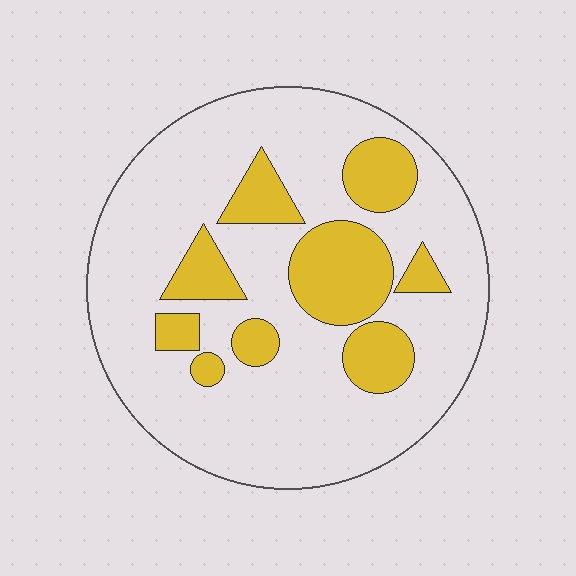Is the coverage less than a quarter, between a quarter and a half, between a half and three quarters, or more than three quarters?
Less than a quarter.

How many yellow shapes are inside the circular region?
9.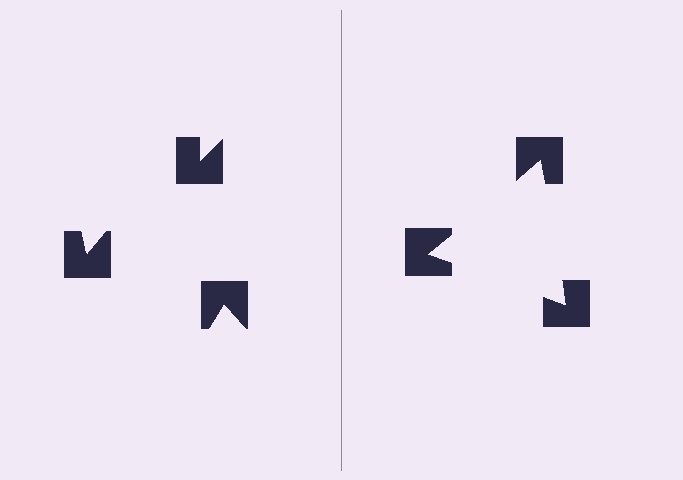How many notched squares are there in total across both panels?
6 — 3 on each side.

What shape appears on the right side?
An illusory triangle.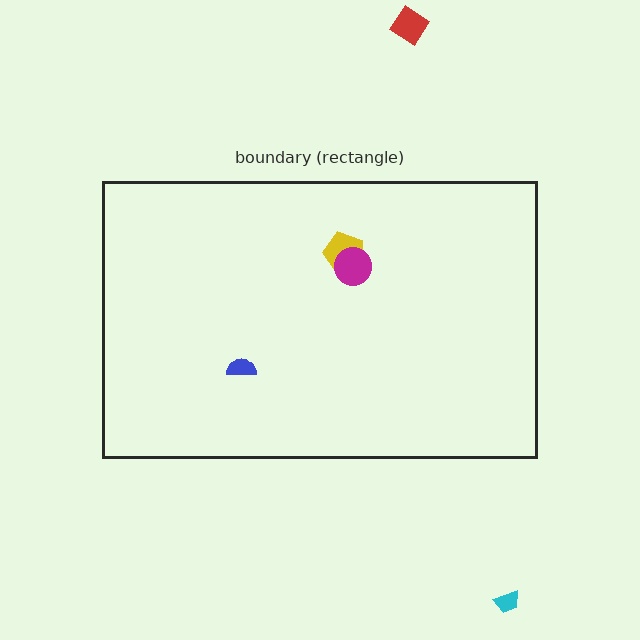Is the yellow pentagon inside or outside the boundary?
Inside.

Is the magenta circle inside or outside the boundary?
Inside.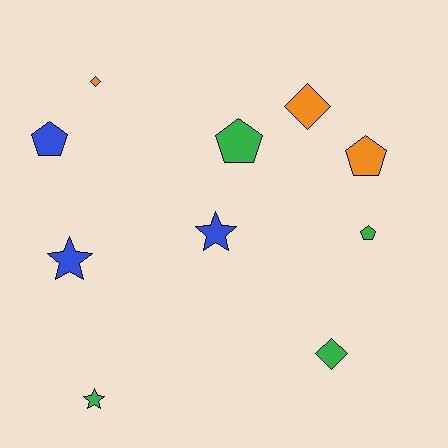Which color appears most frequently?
Green, with 4 objects.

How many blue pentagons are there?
There is 1 blue pentagon.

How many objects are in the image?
There are 10 objects.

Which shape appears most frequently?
Pentagon, with 4 objects.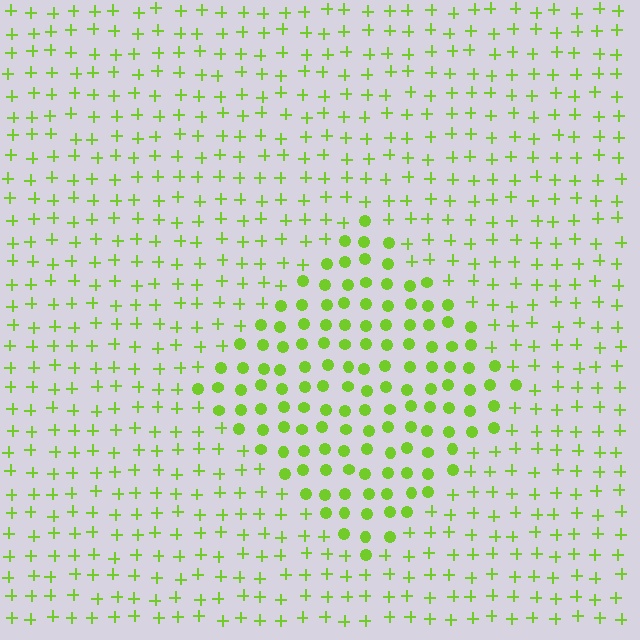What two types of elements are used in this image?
The image uses circles inside the diamond region and plus signs outside it.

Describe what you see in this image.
The image is filled with small lime elements arranged in a uniform grid. A diamond-shaped region contains circles, while the surrounding area contains plus signs. The boundary is defined purely by the change in element shape.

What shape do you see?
I see a diamond.